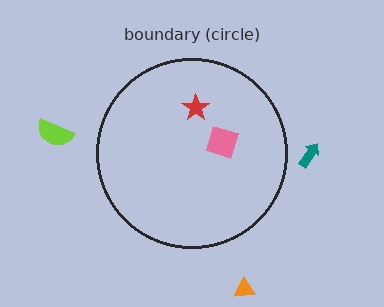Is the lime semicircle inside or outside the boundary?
Outside.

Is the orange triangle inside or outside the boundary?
Outside.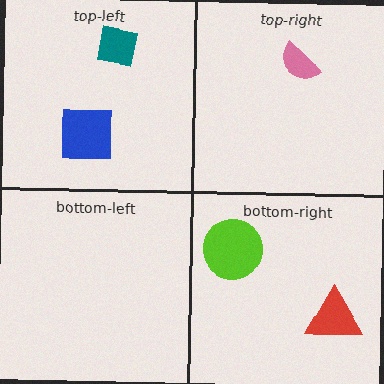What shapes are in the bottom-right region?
The lime circle, the red triangle.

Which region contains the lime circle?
The bottom-right region.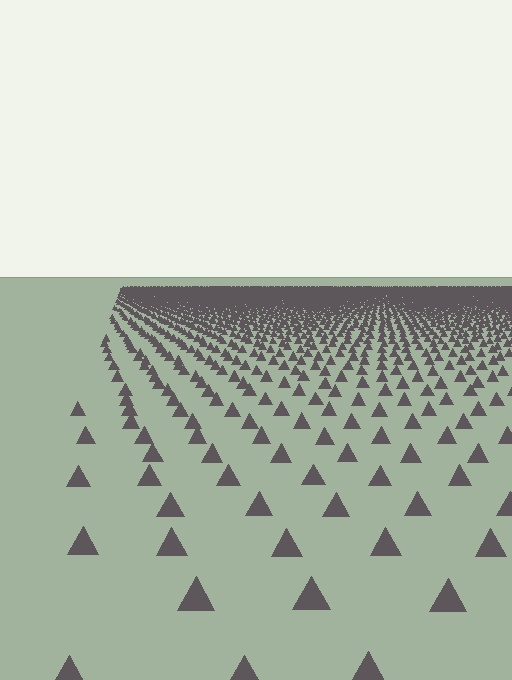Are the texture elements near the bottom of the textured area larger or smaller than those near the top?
Larger. Near the bottom, elements are closer to the viewer and appear at a bigger on-screen size.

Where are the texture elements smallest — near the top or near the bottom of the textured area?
Near the top.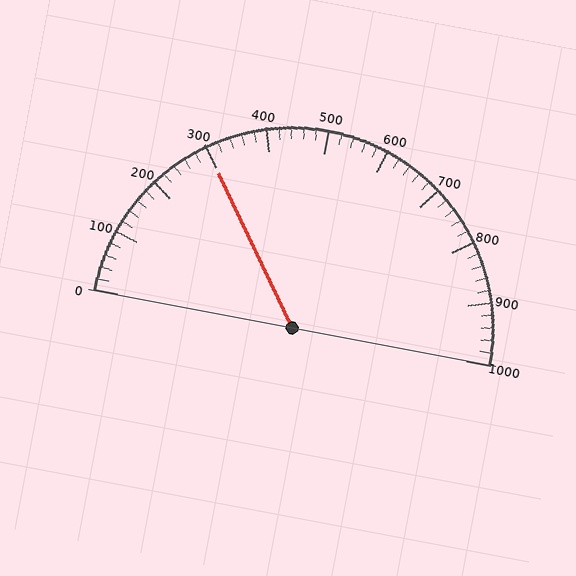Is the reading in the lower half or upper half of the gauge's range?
The reading is in the lower half of the range (0 to 1000).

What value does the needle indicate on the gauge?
The needle indicates approximately 300.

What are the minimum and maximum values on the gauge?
The gauge ranges from 0 to 1000.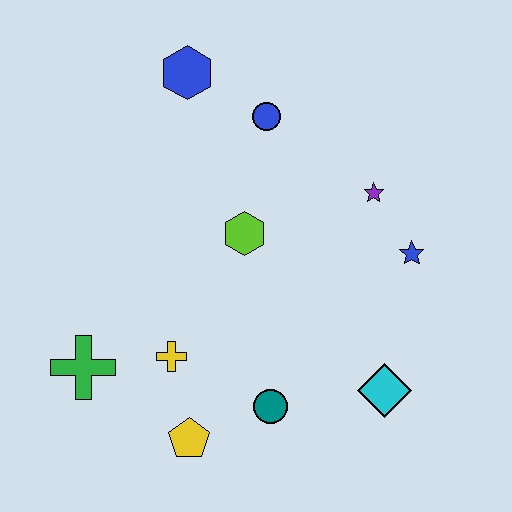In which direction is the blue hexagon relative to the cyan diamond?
The blue hexagon is above the cyan diamond.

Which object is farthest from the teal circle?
The blue hexagon is farthest from the teal circle.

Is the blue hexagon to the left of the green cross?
No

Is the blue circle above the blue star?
Yes